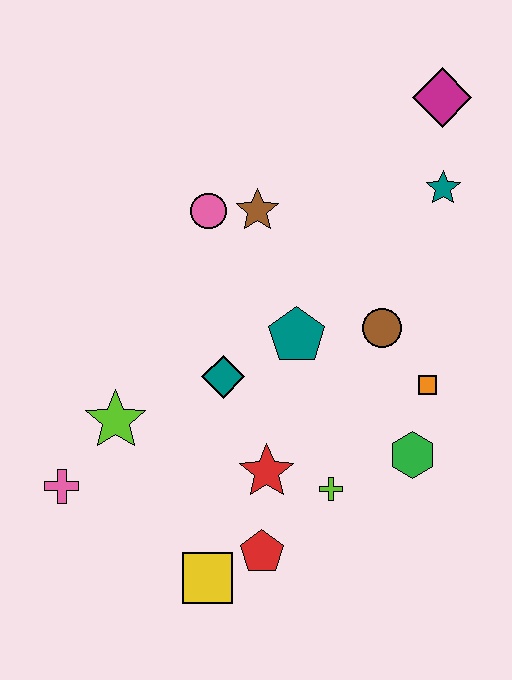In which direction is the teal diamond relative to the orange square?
The teal diamond is to the left of the orange square.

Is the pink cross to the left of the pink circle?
Yes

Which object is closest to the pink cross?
The lime star is closest to the pink cross.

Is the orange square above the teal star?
No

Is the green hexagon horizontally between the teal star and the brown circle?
Yes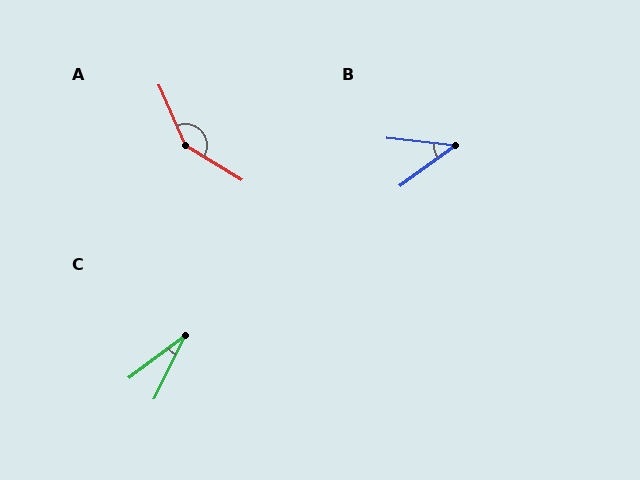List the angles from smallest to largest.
C (27°), B (42°), A (145°).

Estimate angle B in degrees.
Approximately 42 degrees.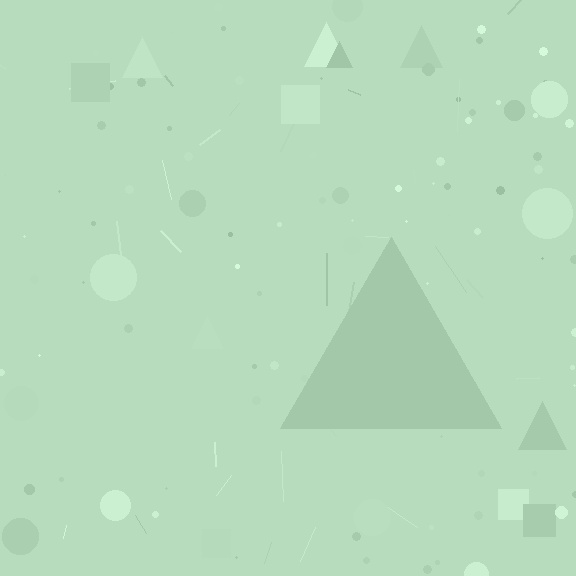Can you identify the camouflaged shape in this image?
The camouflaged shape is a triangle.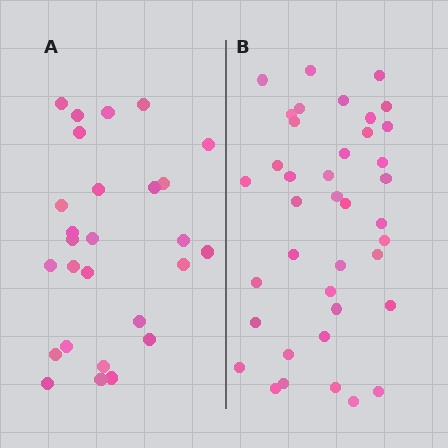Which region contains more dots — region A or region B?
Region B (the right region) has more dots.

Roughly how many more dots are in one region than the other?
Region B has roughly 12 or so more dots than region A.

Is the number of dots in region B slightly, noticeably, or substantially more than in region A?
Region B has noticeably more, but not dramatically so. The ratio is roughly 1.4 to 1.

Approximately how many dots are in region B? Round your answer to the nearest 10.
About 40 dots. (The exact count is 39, which rounds to 40.)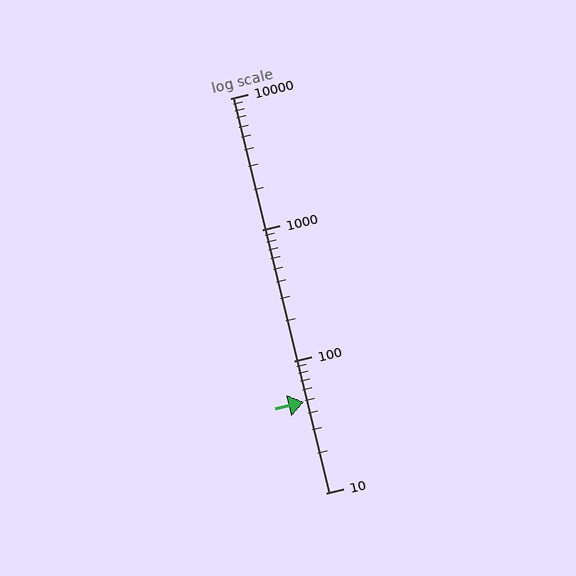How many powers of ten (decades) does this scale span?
The scale spans 3 decades, from 10 to 10000.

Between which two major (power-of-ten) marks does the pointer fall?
The pointer is between 10 and 100.